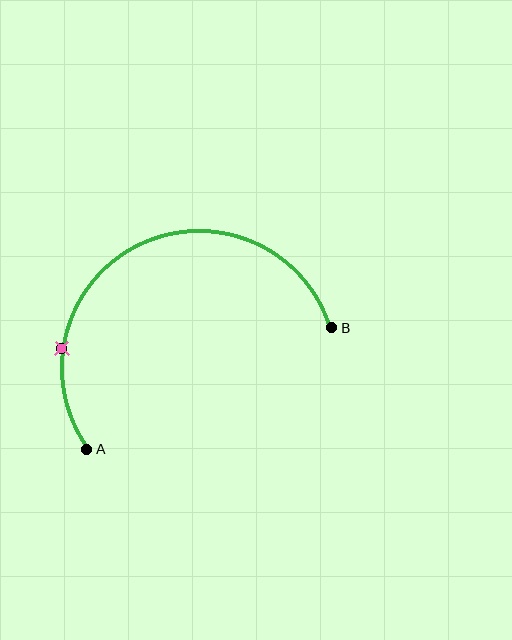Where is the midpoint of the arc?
The arc midpoint is the point on the curve farthest from the straight line joining A and B. It sits above that line.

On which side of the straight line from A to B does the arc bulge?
The arc bulges above the straight line connecting A and B.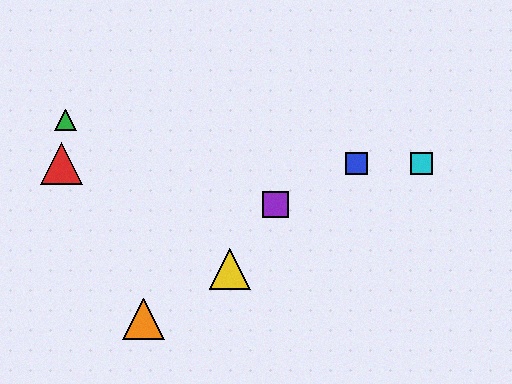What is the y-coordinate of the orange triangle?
The orange triangle is at y≈319.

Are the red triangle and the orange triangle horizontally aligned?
No, the red triangle is at y≈164 and the orange triangle is at y≈319.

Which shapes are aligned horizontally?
The red triangle, the blue square, the cyan square are aligned horizontally.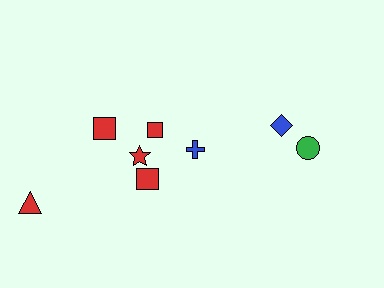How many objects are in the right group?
There are 3 objects.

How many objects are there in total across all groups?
There are 8 objects.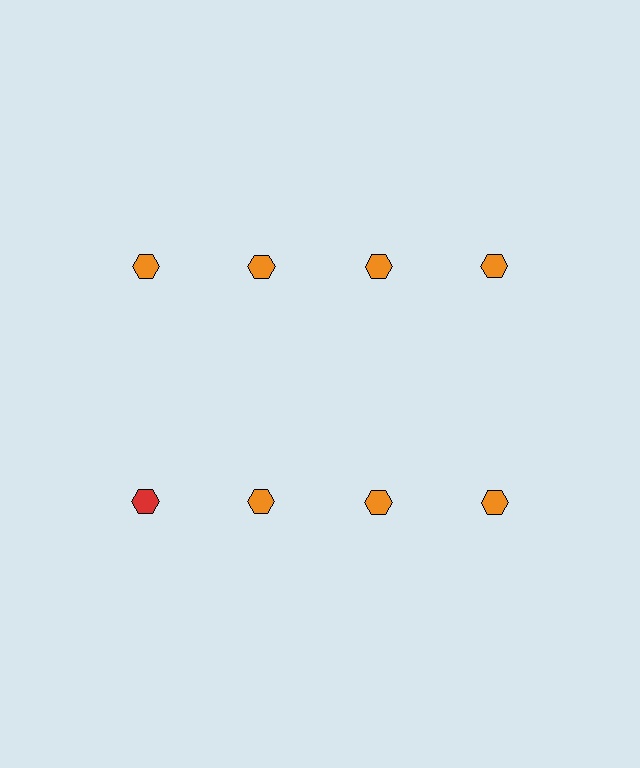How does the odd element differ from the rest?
It has a different color: red instead of orange.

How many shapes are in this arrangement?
There are 8 shapes arranged in a grid pattern.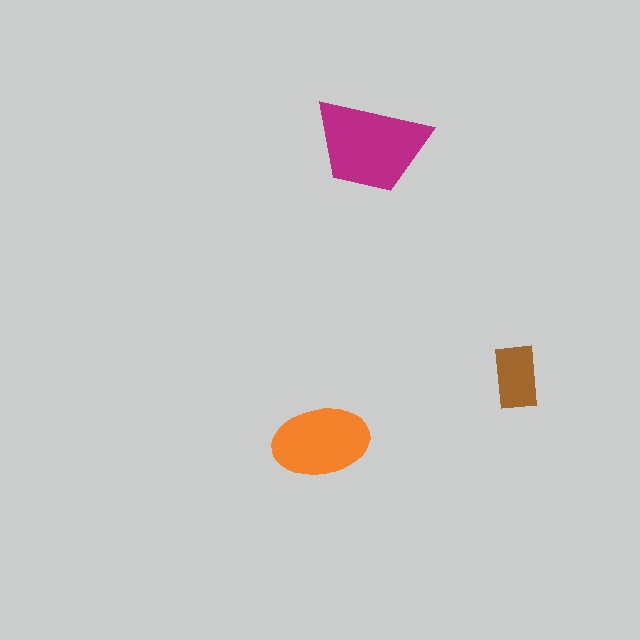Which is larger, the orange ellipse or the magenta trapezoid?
The magenta trapezoid.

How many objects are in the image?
There are 3 objects in the image.